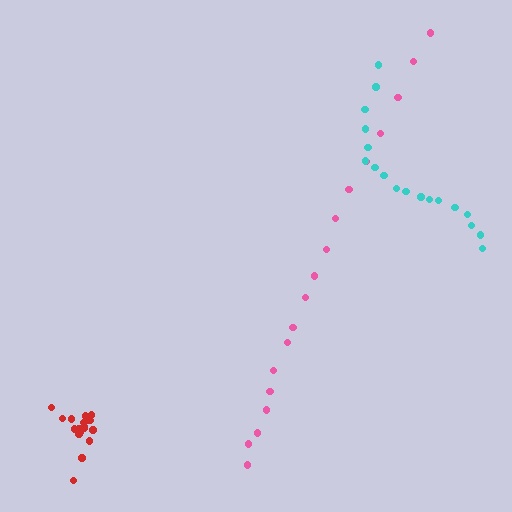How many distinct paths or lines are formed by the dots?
There are 3 distinct paths.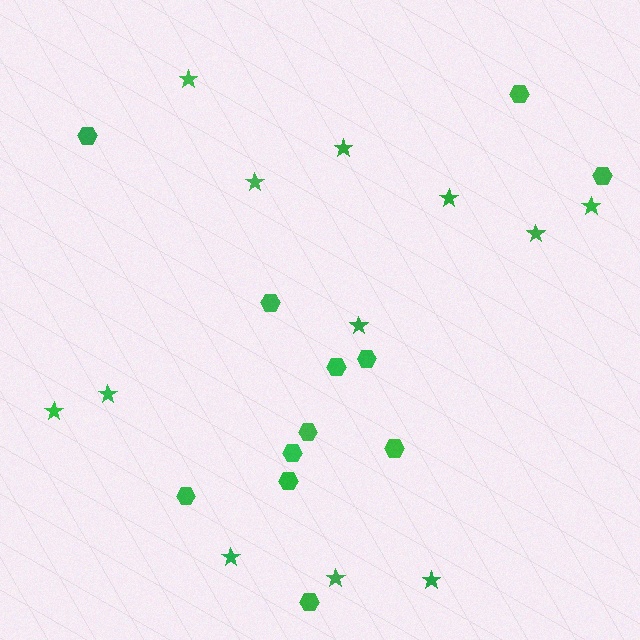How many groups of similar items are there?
There are 2 groups: one group of stars (12) and one group of hexagons (12).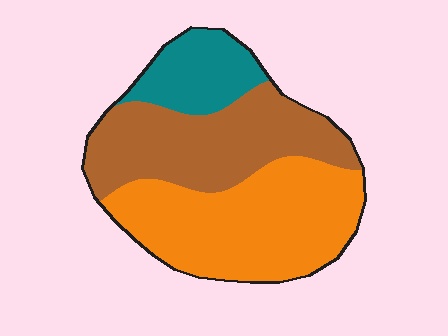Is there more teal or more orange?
Orange.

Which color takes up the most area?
Orange, at roughly 45%.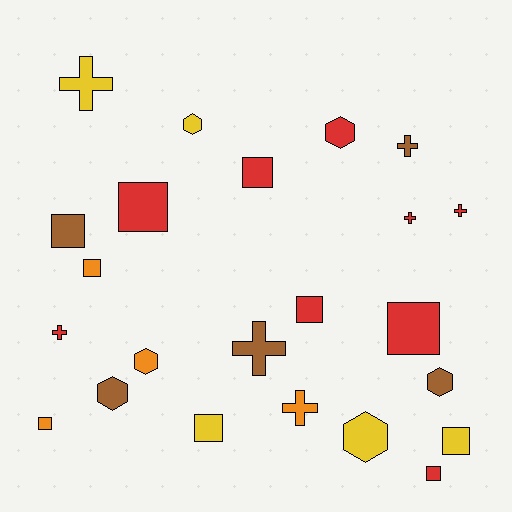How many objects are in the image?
There are 23 objects.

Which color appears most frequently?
Red, with 9 objects.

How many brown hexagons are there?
There are 2 brown hexagons.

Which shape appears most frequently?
Square, with 10 objects.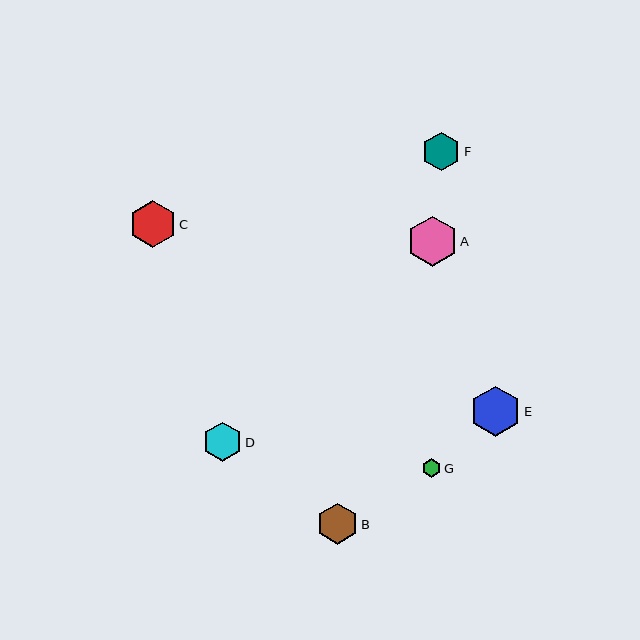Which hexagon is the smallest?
Hexagon G is the smallest with a size of approximately 19 pixels.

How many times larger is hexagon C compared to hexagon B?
Hexagon C is approximately 1.1 times the size of hexagon B.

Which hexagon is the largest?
Hexagon E is the largest with a size of approximately 50 pixels.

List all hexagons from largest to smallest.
From largest to smallest: E, A, C, B, D, F, G.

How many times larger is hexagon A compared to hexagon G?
Hexagon A is approximately 2.6 times the size of hexagon G.